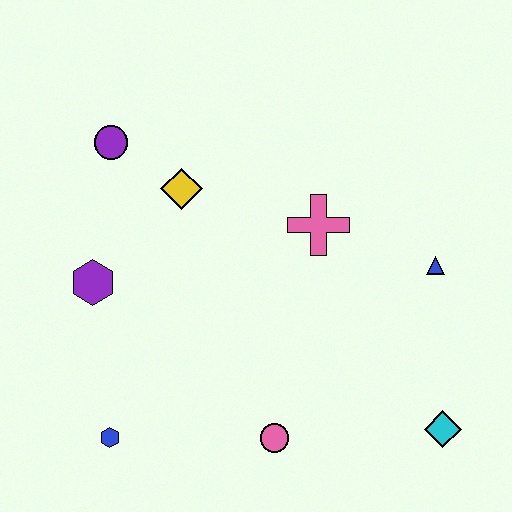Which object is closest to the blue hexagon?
The purple hexagon is closest to the blue hexagon.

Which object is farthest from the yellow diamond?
The cyan diamond is farthest from the yellow diamond.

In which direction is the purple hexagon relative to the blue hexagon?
The purple hexagon is above the blue hexagon.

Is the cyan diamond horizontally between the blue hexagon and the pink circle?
No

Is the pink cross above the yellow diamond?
No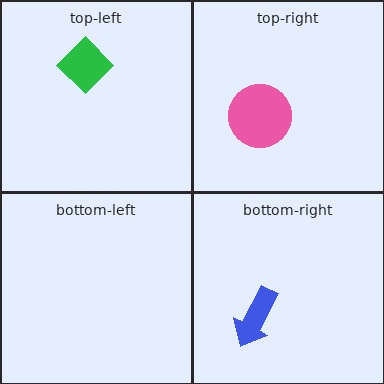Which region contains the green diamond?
The top-left region.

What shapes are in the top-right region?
The pink circle.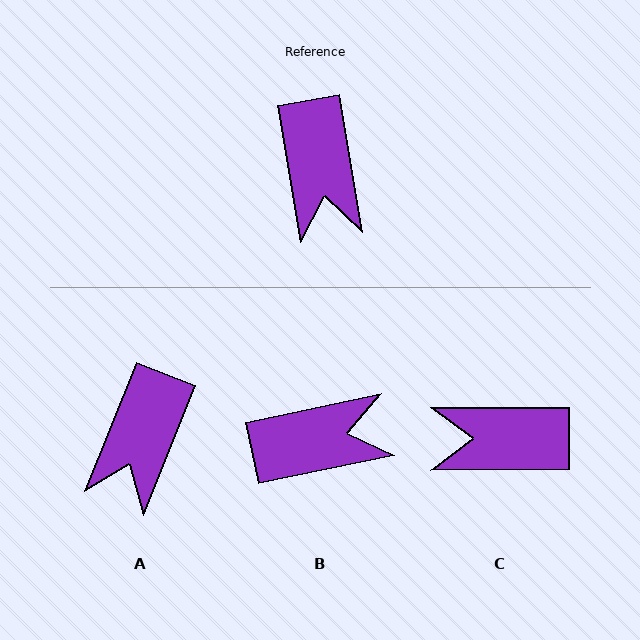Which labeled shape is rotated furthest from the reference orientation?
C, about 99 degrees away.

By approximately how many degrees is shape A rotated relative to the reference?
Approximately 31 degrees clockwise.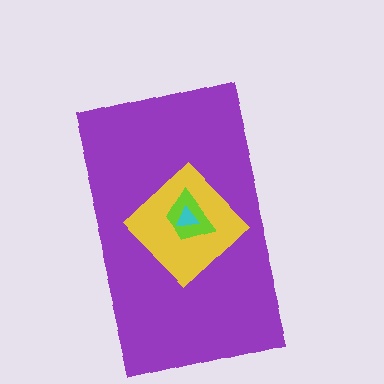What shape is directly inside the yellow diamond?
The lime trapezoid.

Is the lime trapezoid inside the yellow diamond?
Yes.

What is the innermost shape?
The cyan triangle.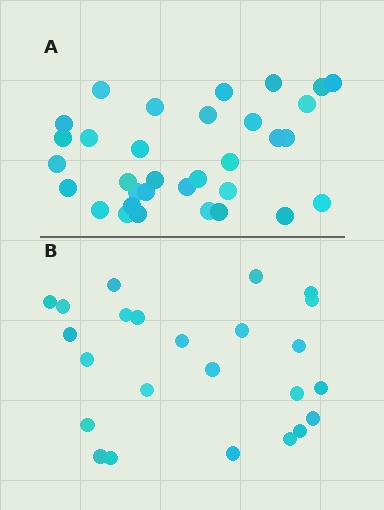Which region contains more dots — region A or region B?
Region A (the top region) has more dots.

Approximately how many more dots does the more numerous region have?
Region A has roughly 8 or so more dots than region B.